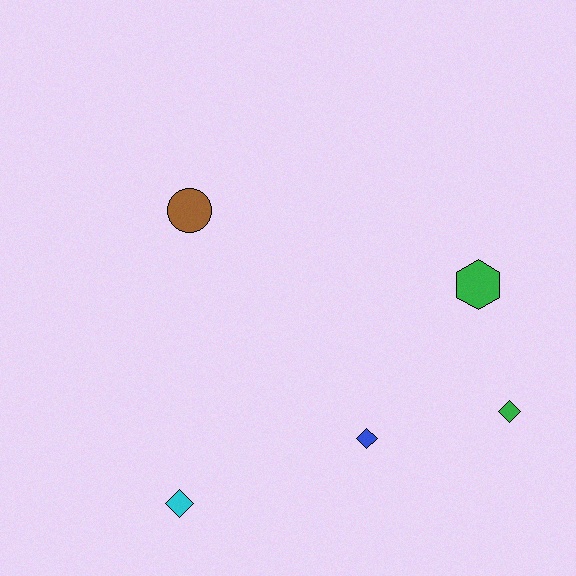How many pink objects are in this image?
There are no pink objects.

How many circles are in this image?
There is 1 circle.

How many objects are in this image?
There are 5 objects.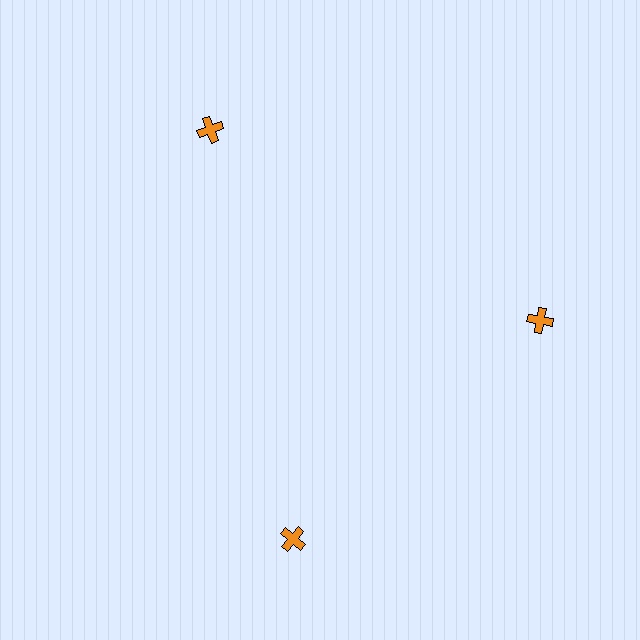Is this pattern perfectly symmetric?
No. The 3 orange crosses are arranged in a ring, but one element near the 7 o'clock position is rotated out of alignment along the ring, breaking the 3-fold rotational symmetry.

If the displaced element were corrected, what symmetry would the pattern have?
It would have 3-fold rotational symmetry — the pattern would map onto itself every 120 degrees.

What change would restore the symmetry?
The symmetry would be restored by rotating it back into even spacing with its neighbors so that all 3 crosses sit at equal angles and equal distance from the center.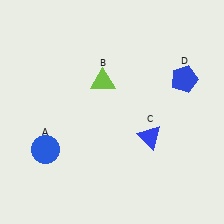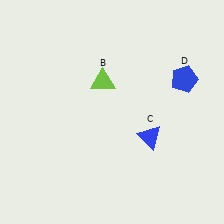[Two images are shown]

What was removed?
The blue circle (A) was removed in Image 2.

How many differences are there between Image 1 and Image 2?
There is 1 difference between the two images.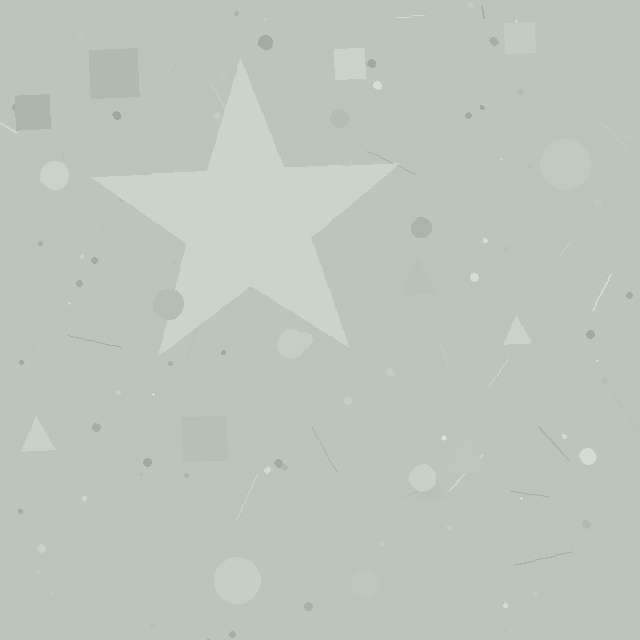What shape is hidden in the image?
A star is hidden in the image.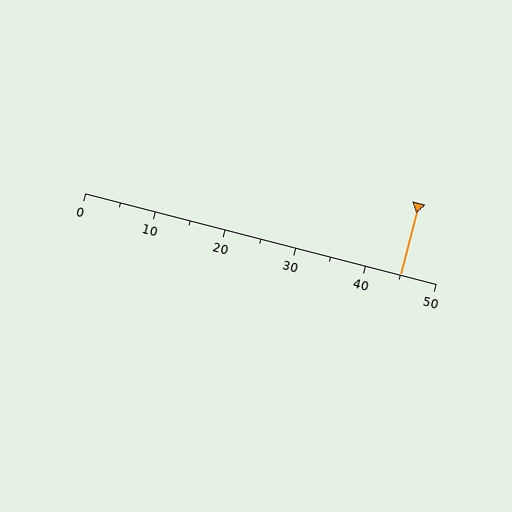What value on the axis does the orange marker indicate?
The marker indicates approximately 45.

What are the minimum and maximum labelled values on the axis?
The axis runs from 0 to 50.